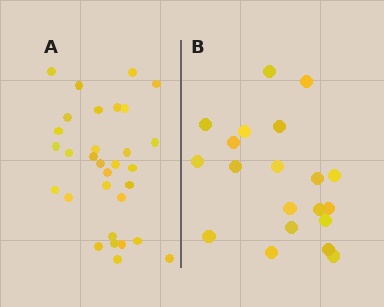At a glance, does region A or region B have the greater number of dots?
Region A (the left region) has more dots.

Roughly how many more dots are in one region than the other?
Region A has roughly 12 or so more dots than region B.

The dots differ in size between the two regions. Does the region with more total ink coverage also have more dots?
No. Region B has more total ink coverage because its dots are larger, but region A actually contains more individual dots. Total area can be misleading — the number of items is what matters here.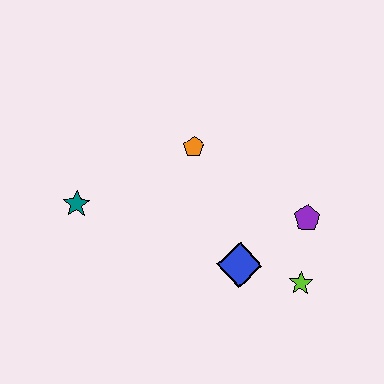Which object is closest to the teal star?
The orange pentagon is closest to the teal star.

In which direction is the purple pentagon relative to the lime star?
The purple pentagon is above the lime star.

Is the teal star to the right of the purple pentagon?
No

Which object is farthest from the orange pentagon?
The lime star is farthest from the orange pentagon.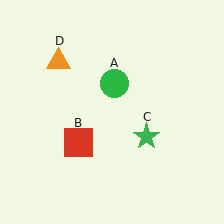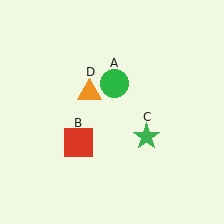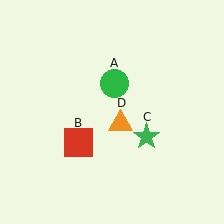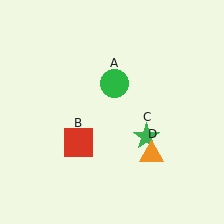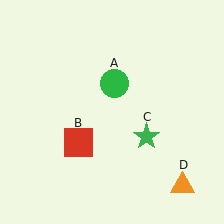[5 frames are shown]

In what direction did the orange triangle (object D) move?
The orange triangle (object D) moved down and to the right.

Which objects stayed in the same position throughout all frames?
Green circle (object A) and red square (object B) and green star (object C) remained stationary.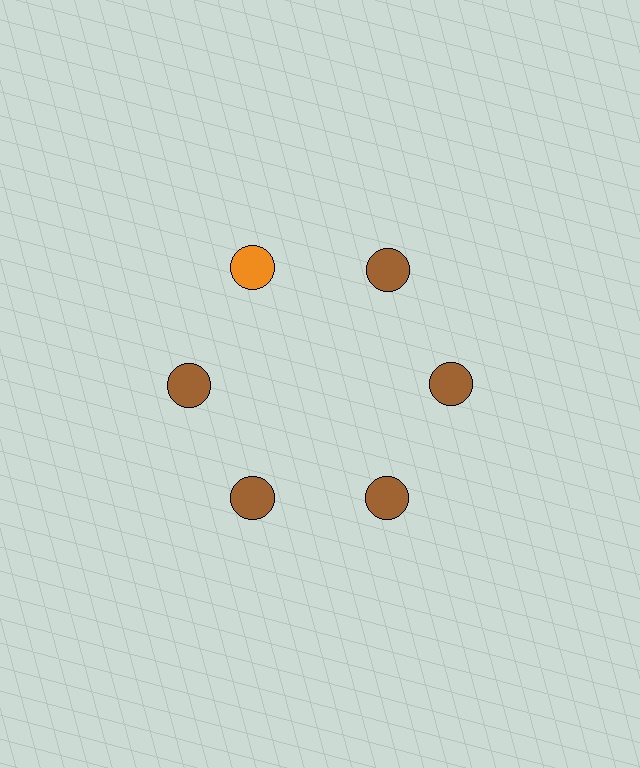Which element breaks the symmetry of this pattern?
The orange circle at roughly the 11 o'clock position breaks the symmetry. All other shapes are brown circles.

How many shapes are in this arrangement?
There are 6 shapes arranged in a ring pattern.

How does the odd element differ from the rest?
It has a different color: orange instead of brown.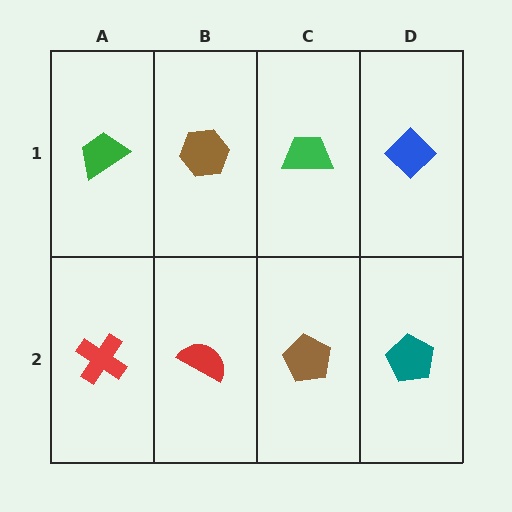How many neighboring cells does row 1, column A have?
2.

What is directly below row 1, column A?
A red cross.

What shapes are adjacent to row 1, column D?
A teal pentagon (row 2, column D), a green trapezoid (row 1, column C).